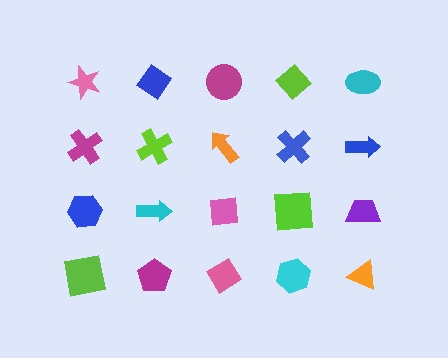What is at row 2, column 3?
An orange arrow.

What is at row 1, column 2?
A blue diamond.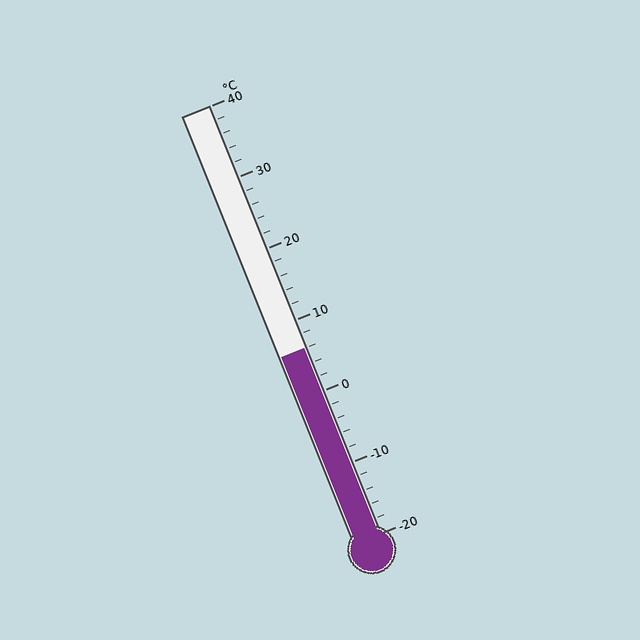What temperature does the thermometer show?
The thermometer shows approximately 6°C.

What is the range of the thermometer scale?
The thermometer scale ranges from -20°C to 40°C.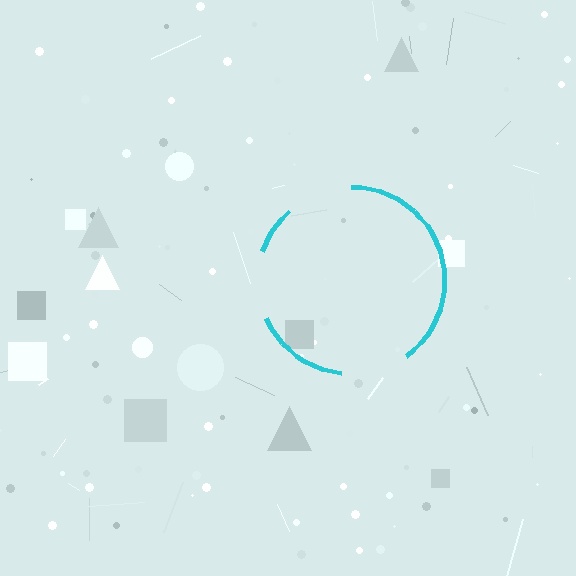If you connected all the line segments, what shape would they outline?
They would outline a circle.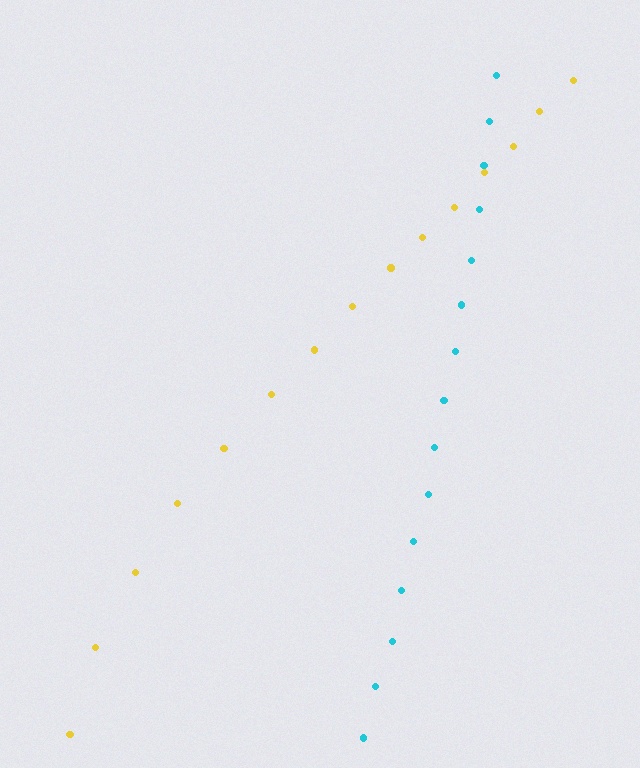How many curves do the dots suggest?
There are 2 distinct paths.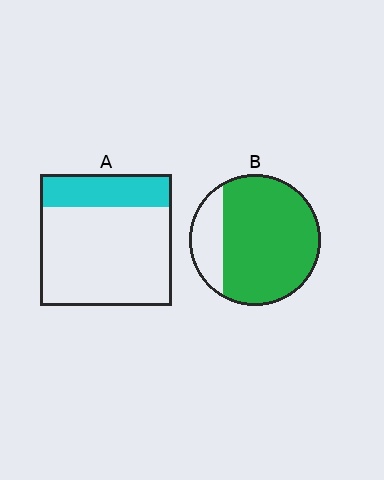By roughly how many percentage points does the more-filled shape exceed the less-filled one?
By roughly 55 percentage points (B over A).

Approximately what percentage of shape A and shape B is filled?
A is approximately 25% and B is approximately 80%.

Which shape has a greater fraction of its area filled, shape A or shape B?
Shape B.